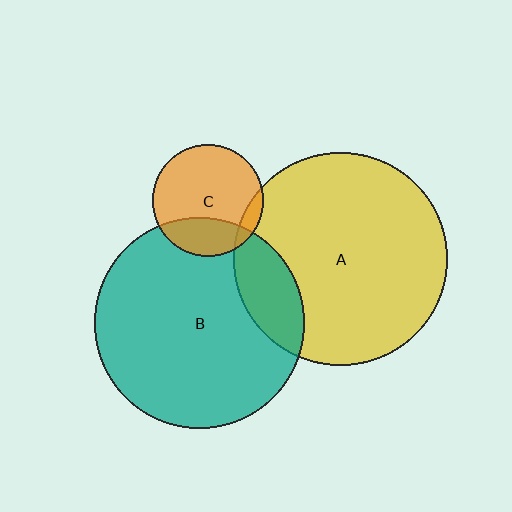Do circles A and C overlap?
Yes.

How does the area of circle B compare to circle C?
Approximately 3.6 times.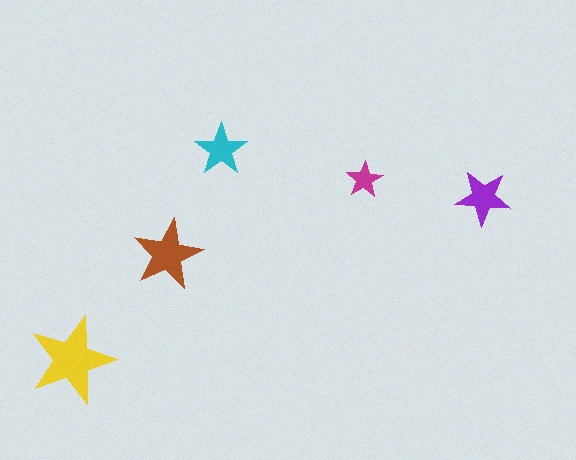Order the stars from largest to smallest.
the yellow one, the brown one, the purple one, the cyan one, the magenta one.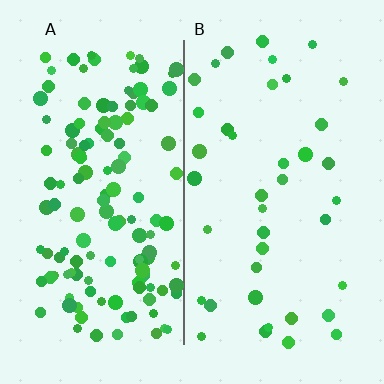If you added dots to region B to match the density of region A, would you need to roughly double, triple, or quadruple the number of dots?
Approximately triple.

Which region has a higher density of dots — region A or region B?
A (the left).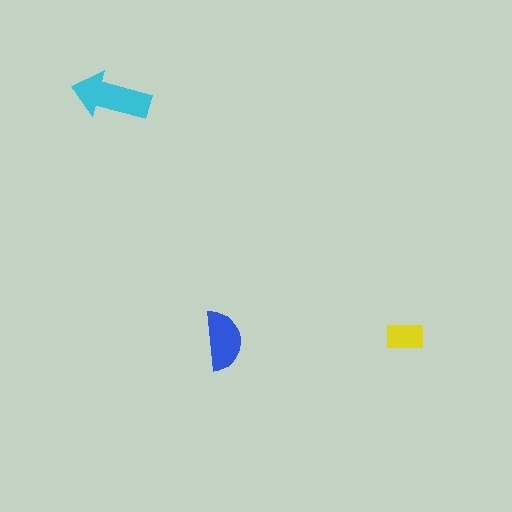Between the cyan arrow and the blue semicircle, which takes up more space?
The cyan arrow.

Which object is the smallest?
The yellow rectangle.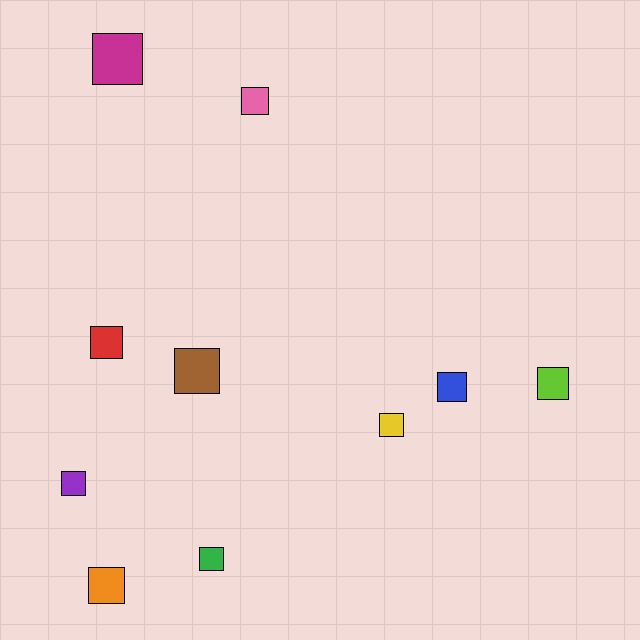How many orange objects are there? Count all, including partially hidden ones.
There is 1 orange object.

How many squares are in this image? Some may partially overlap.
There are 10 squares.